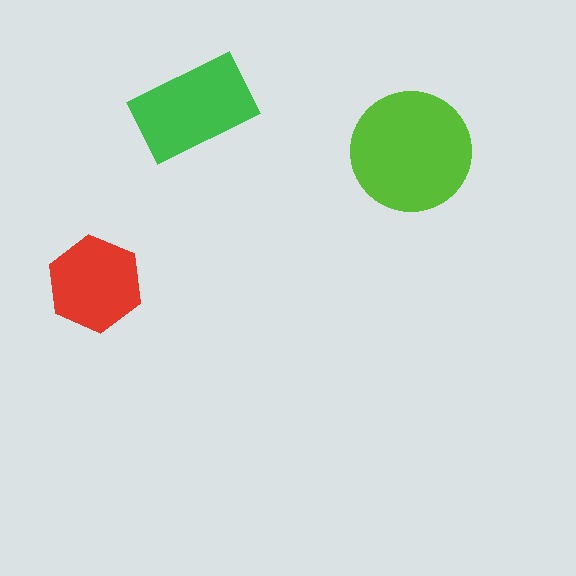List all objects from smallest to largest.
The red hexagon, the green rectangle, the lime circle.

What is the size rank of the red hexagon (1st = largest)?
3rd.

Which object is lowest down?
The red hexagon is bottommost.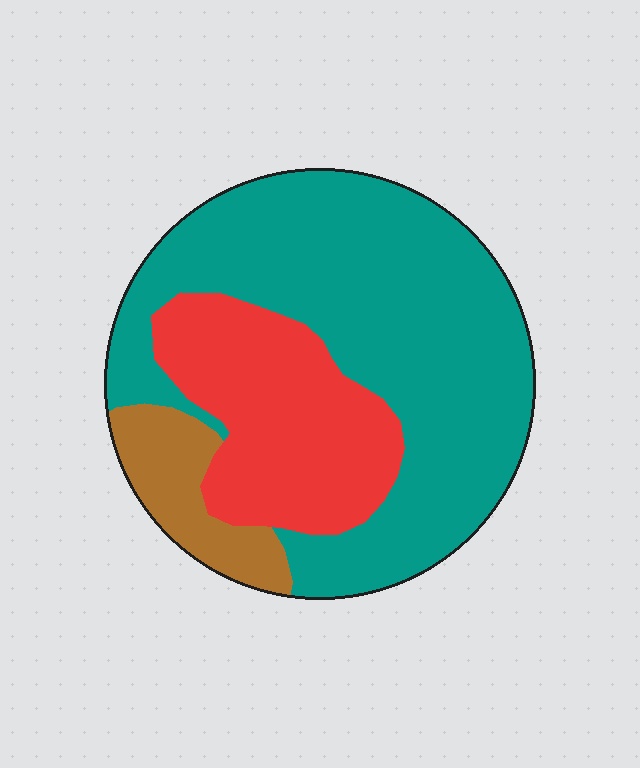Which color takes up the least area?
Brown, at roughly 10%.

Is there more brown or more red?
Red.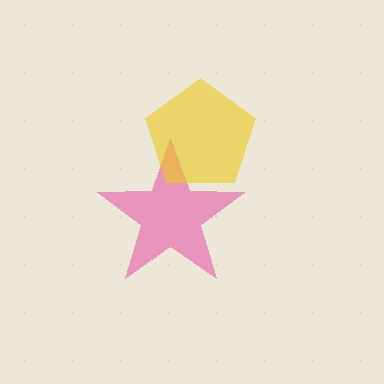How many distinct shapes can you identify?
There are 2 distinct shapes: a pink star, a yellow pentagon.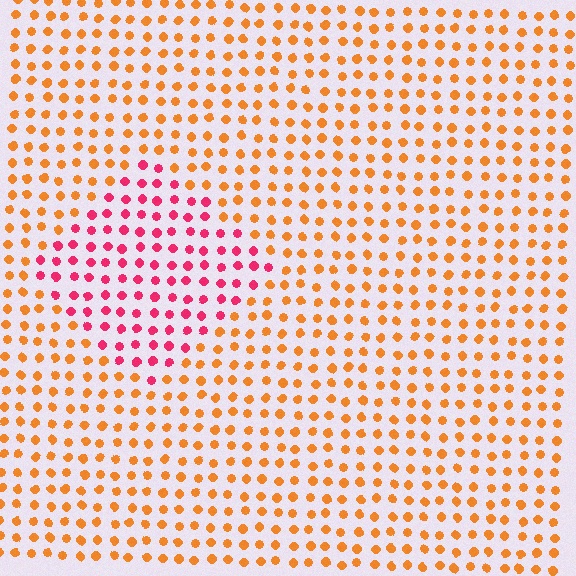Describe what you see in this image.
The image is filled with small orange elements in a uniform arrangement. A diamond-shaped region is visible where the elements are tinted to a slightly different hue, forming a subtle color boundary.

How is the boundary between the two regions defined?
The boundary is defined purely by a slight shift in hue (about 49 degrees). Spacing, size, and orientation are identical on both sides.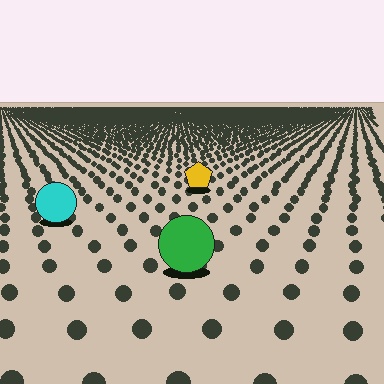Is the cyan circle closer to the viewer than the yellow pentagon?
Yes. The cyan circle is closer — you can tell from the texture gradient: the ground texture is coarser near it.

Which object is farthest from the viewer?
The yellow pentagon is farthest from the viewer. It appears smaller and the ground texture around it is denser.